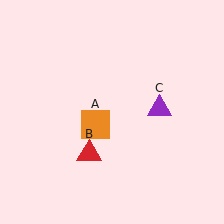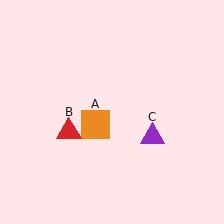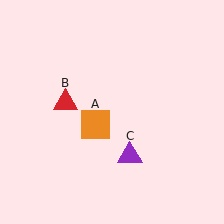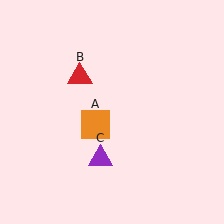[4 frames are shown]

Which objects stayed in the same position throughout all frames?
Orange square (object A) remained stationary.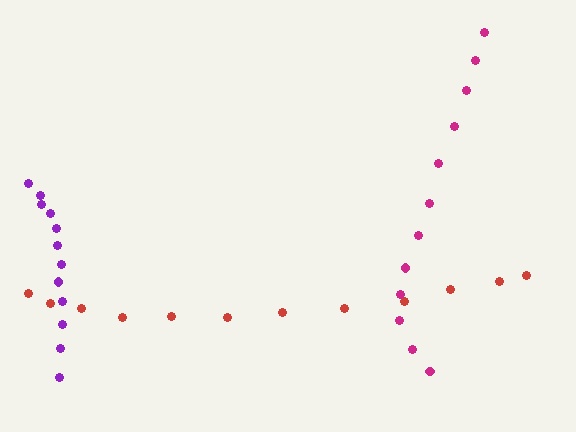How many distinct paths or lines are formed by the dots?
There are 3 distinct paths.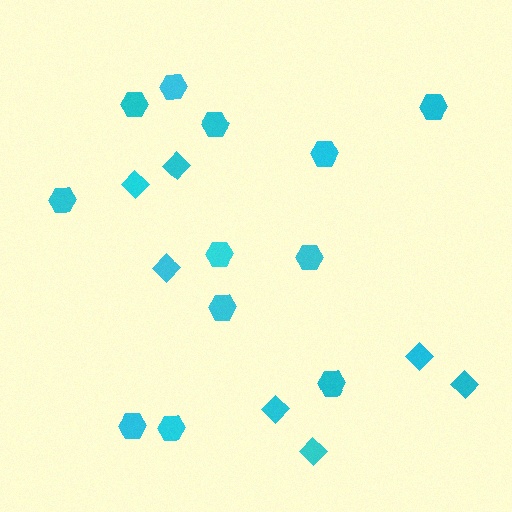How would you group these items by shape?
There are 2 groups: one group of diamonds (7) and one group of hexagons (12).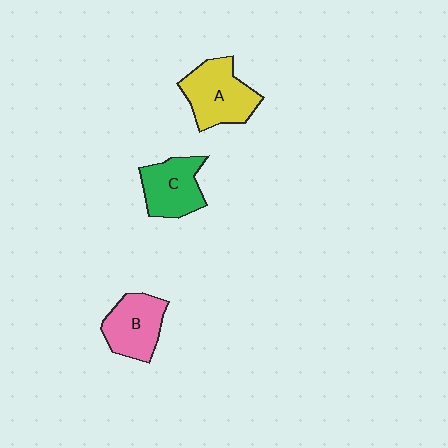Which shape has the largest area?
Shape A (yellow).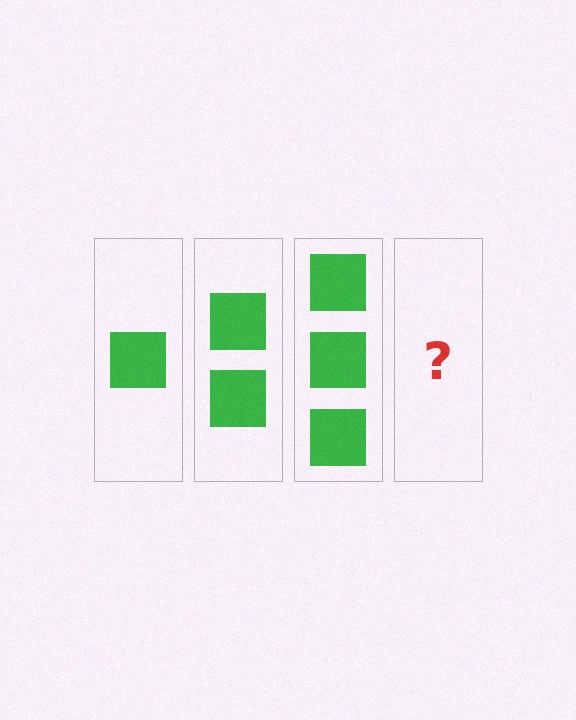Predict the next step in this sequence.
The next step is 4 squares.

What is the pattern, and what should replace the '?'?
The pattern is that each step adds one more square. The '?' should be 4 squares.